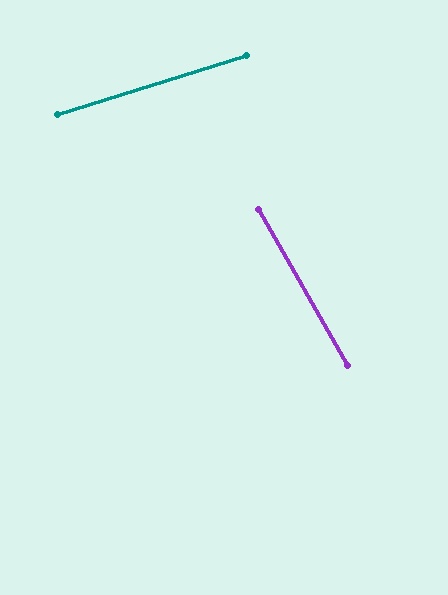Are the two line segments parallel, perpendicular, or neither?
Neither parallel nor perpendicular — they differ by about 78°.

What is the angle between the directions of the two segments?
Approximately 78 degrees.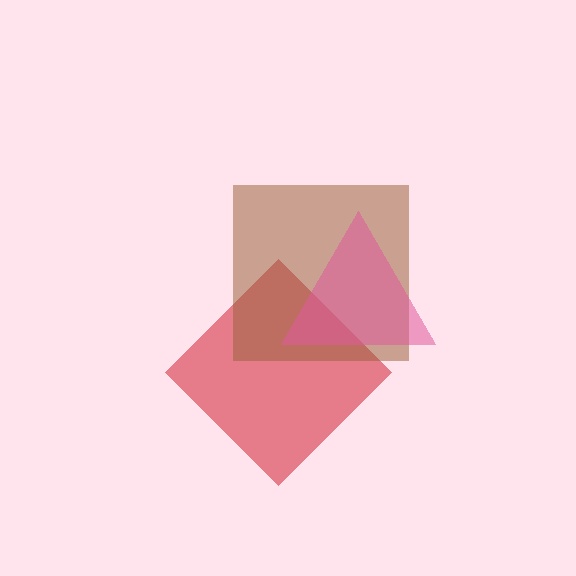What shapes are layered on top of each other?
The layered shapes are: a red diamond, a brown square, a pink triangle.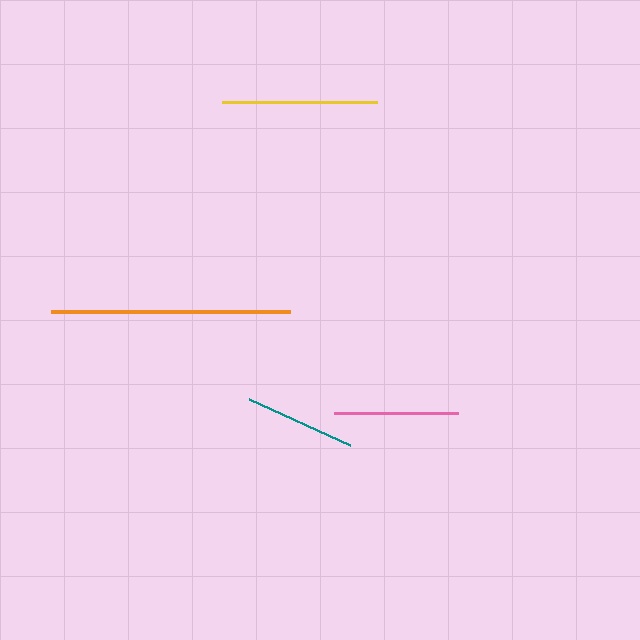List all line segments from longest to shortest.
From longest to shortest: orange, yellow, pink, teal.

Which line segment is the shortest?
The teal line is the shortest at approximately 111 pixels.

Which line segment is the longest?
The orange line is the longest at approximately 239 pixels.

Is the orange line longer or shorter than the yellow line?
The orange line is longer than the yellow line.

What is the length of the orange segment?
The orange segment is approximately 239 pixels long.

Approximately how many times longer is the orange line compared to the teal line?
The orange line is approximately 2.2 times the length of the teal line.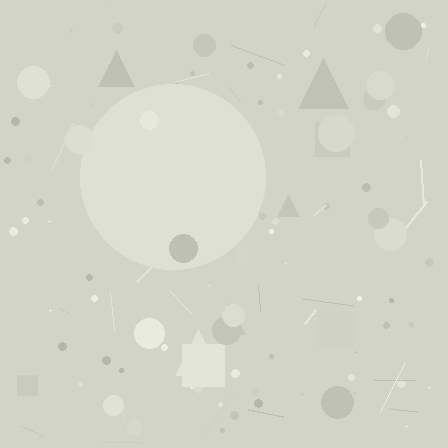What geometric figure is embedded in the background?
A circle is embedded in the background.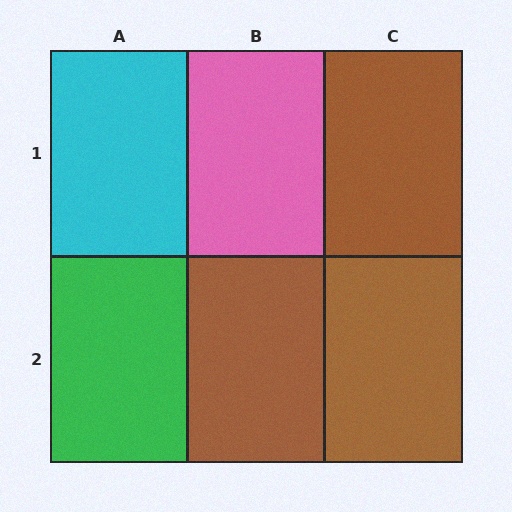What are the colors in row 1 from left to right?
Cyan, pink, brown.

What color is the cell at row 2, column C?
Brown.